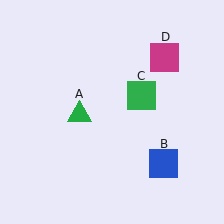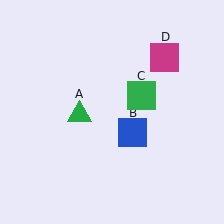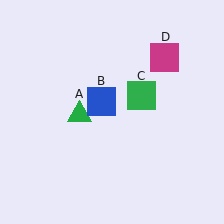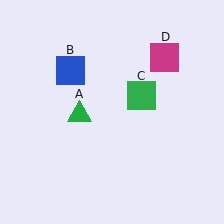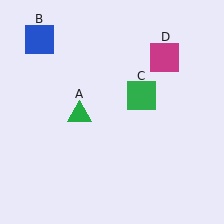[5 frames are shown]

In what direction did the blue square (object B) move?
The blue square (object B) moved up and to the left.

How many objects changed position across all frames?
1 object changed position: blue square (object B).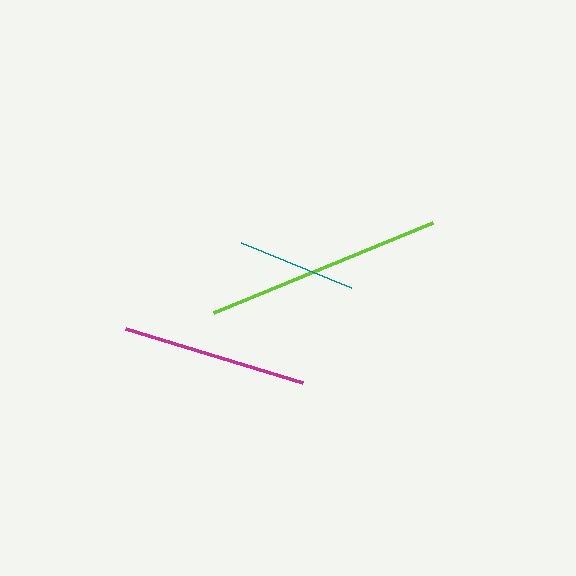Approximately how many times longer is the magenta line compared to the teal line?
The magenta line is approximately 1.6 times the length of the teal line.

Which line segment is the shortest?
The teal line is the shortest at approximately 118 pixels.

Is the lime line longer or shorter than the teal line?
The lime line is longer than the teal line.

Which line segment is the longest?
The lime line is the longest at approximately 237 pixels.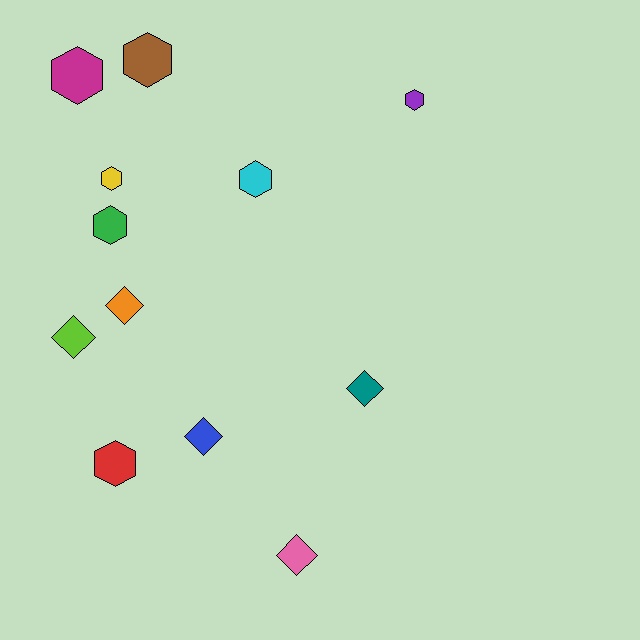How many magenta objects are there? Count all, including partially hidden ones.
There is 1 magenta object.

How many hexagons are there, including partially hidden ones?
There are 7 hexagons.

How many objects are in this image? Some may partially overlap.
There are 12 objects.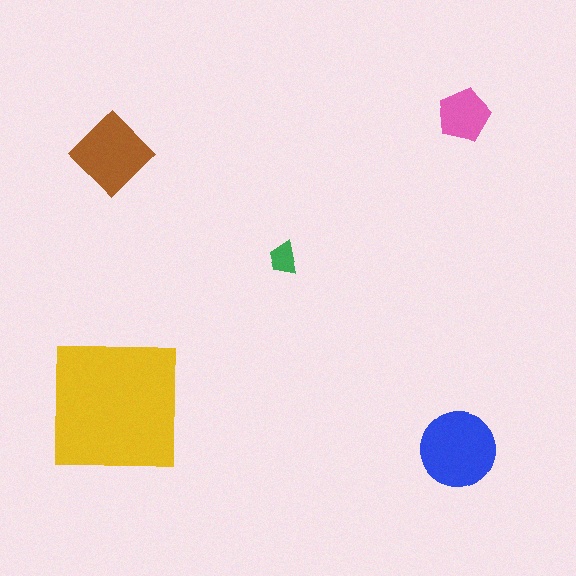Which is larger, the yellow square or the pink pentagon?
The yellow square.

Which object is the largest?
The yellow square.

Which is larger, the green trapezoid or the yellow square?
The yellow square.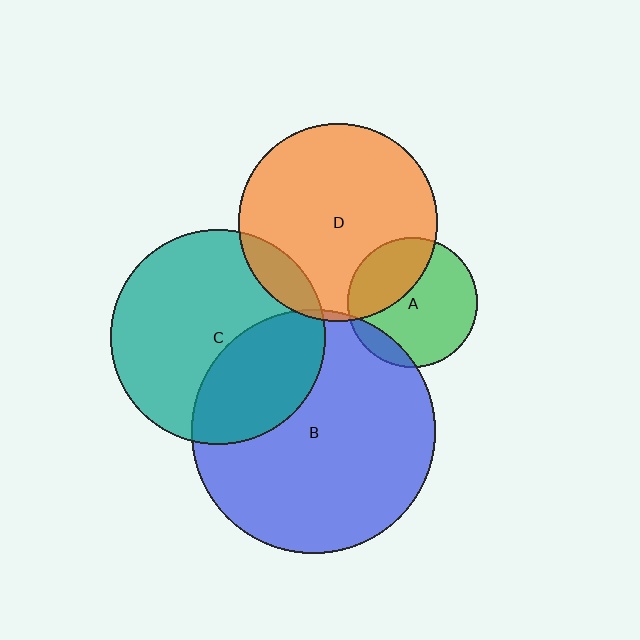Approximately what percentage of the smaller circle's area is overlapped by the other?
Approximately 35%.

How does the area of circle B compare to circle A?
Approximately 3.5 times.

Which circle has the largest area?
Circle B (blue).